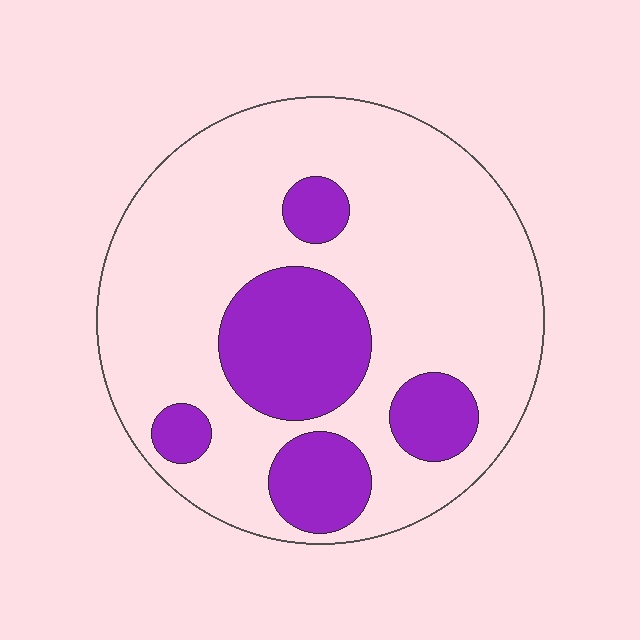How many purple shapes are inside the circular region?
5.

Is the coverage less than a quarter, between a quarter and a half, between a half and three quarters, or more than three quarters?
Between a quarter and a half.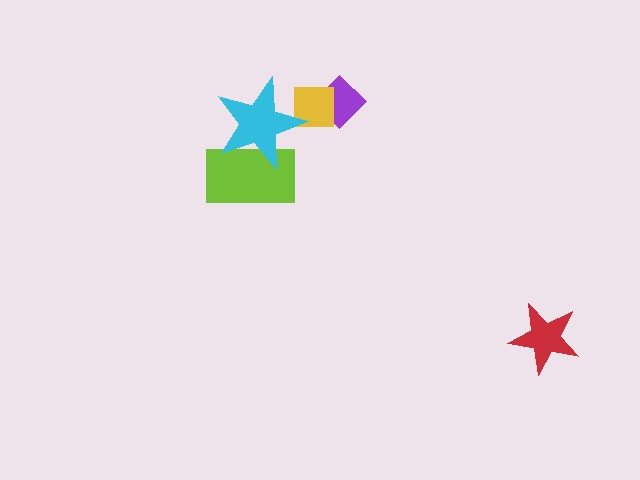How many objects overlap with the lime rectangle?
1 object overlaps with the lime rectangle.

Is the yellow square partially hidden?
Yes, it is partially covered by another shape.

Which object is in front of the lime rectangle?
The cyan star is in front of the lime rectangle.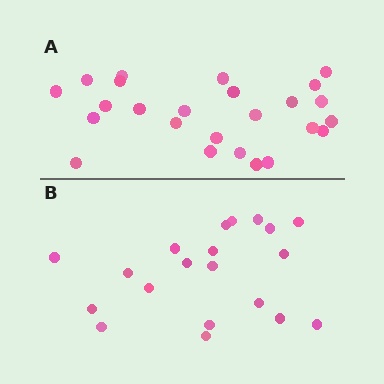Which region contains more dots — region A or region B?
Region A (the top region) has more dots.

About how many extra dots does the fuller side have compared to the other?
Region A has about 5 more dots than region B.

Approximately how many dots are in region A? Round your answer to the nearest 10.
About 20 dots. (The exact count is 25, which rounds to 20.)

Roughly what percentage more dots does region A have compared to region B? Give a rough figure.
About 25% more.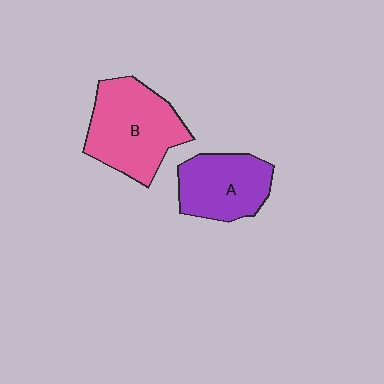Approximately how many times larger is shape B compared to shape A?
Approximately 1.3 times.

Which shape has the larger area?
Shape B (pink).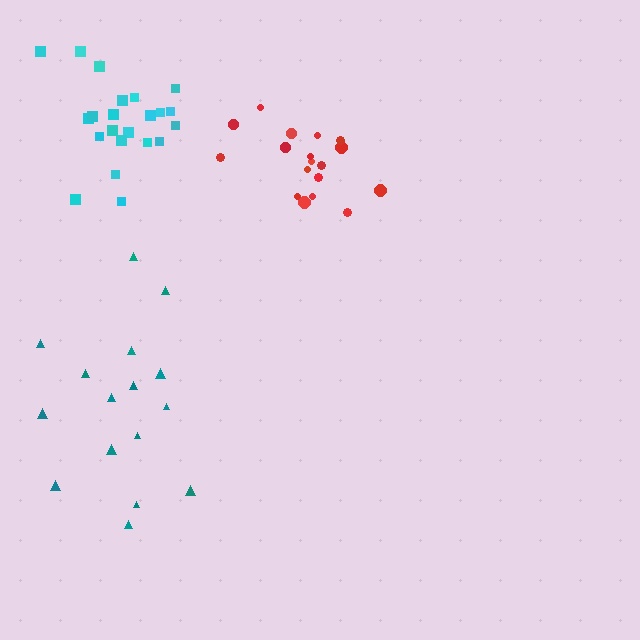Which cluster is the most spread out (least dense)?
Teal.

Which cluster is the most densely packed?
Red.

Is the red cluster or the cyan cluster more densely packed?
Red.